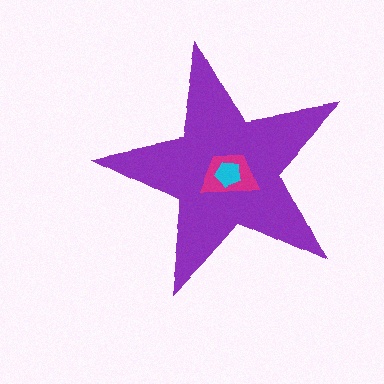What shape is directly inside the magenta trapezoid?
The cyan pentagon.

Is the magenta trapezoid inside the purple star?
Yes.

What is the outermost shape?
The purple star.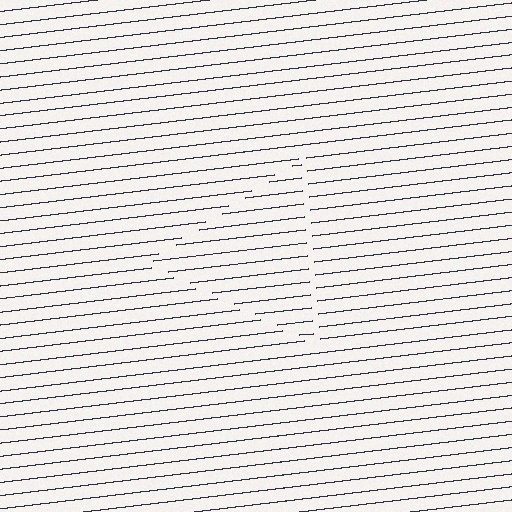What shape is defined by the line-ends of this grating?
An illusory triangle. The interior of the shape contains the same grating, shifted by half a period — the contour is defined by the phase discontinuity where line-ends from the inner and outer gratings abut.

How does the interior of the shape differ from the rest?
The interior of the shape contains the same grating, shifted by half a period — the contour is defined by the phase discontinuity where line-ends from the inner and outer gratings abut.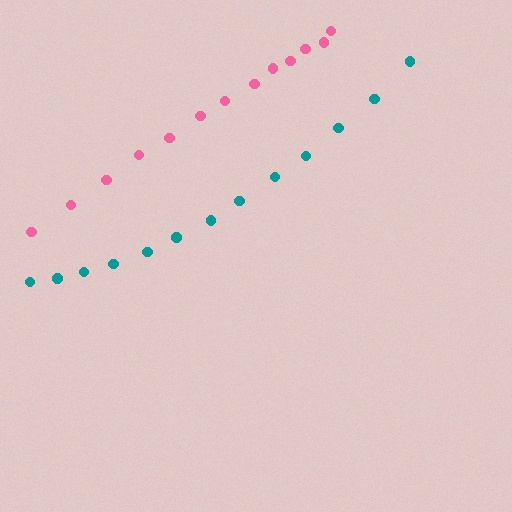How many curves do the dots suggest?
There are 2 distinct paths.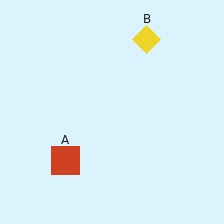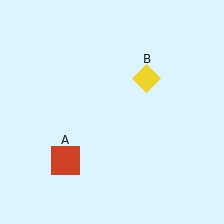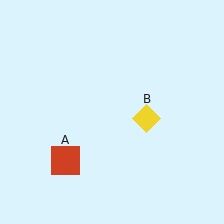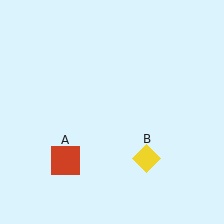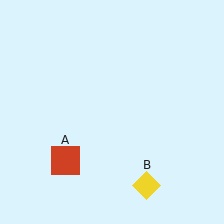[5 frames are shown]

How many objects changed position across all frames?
1 object changed position: yellow diamond (object B).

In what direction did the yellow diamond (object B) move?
The yellow diamond (object B) moved down.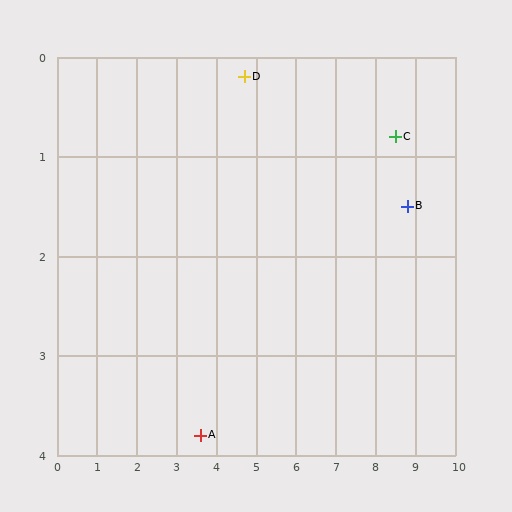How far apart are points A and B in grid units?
Points A and B are about 5.7 grid units apart.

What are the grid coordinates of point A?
Point A is at approximately (3.6, 3.8).